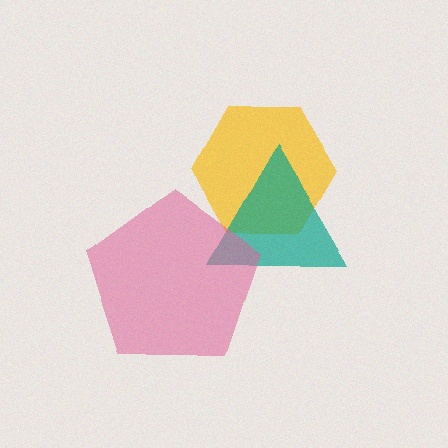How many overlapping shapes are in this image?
There are 3 overlapping shapes in the image.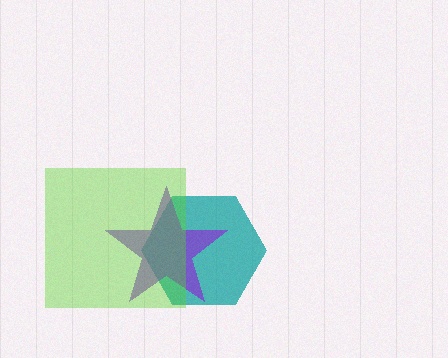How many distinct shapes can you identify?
There are 3 distinct shapes: a teal hexagon, a purple star, a lime square.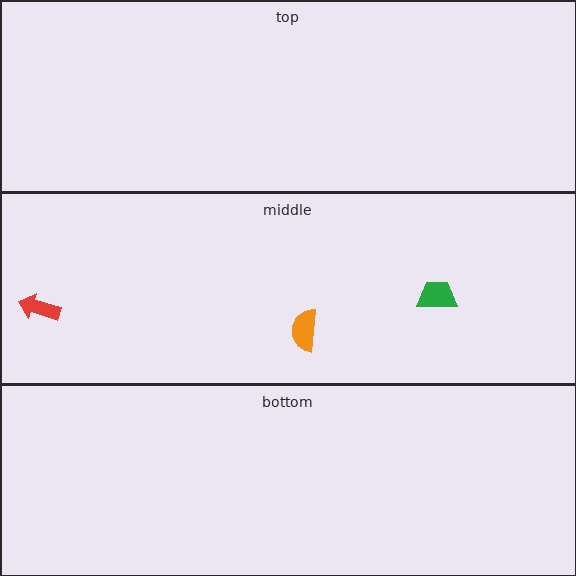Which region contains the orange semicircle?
The middle region.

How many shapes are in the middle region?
3.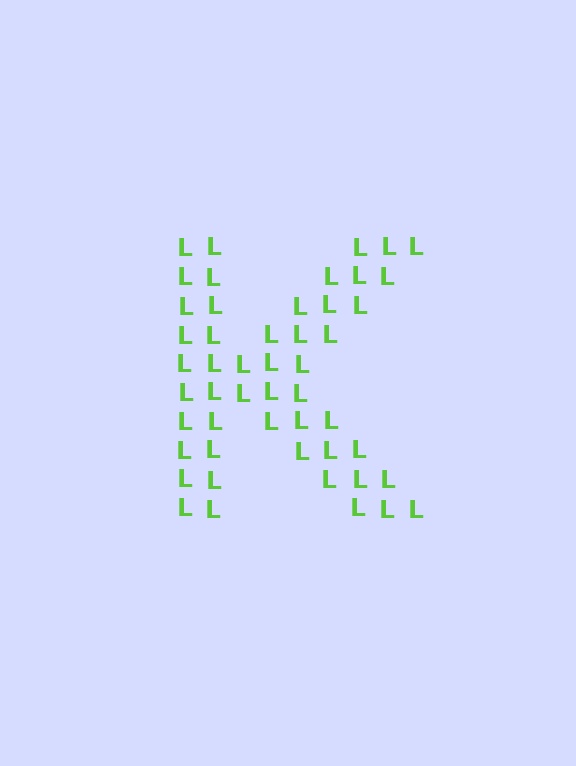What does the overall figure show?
The overall figure shows the letter K.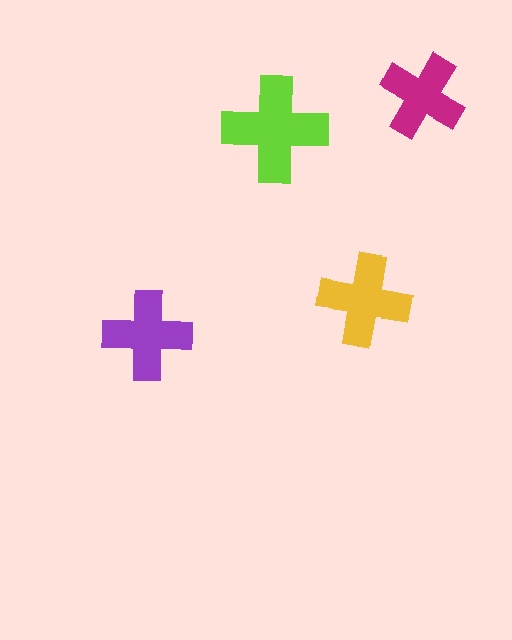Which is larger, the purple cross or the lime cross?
The lime one.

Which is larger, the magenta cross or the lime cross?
The lime one.